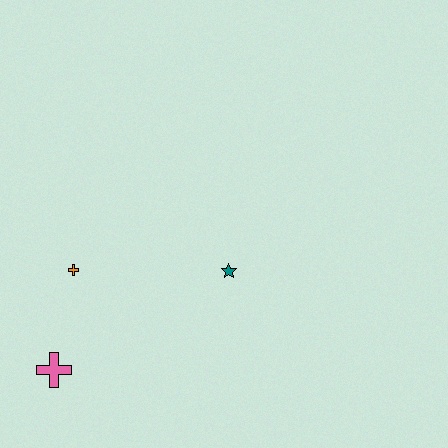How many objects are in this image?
There are 3 objects.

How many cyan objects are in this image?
There are no cyan objects.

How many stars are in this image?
There is 1 star.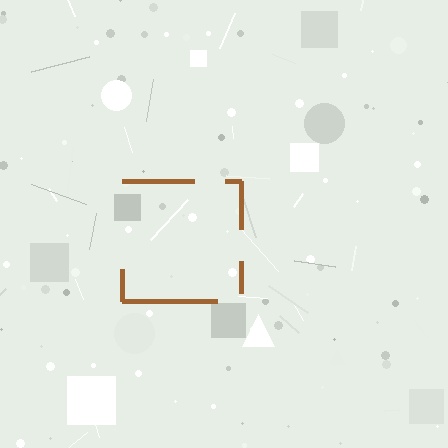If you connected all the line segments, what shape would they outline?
They would outline a square.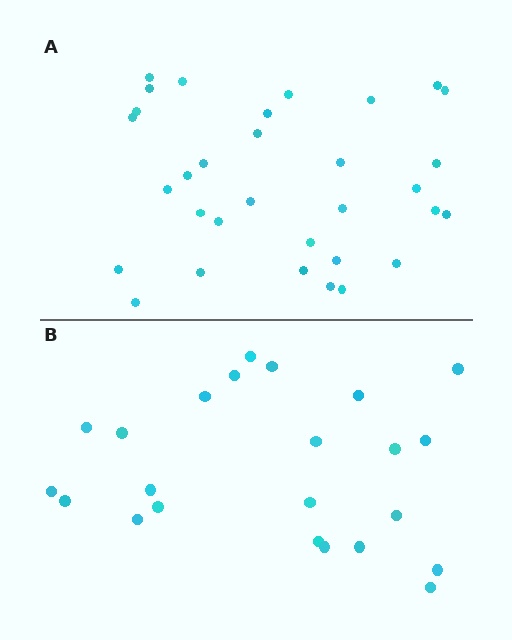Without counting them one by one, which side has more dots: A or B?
Region A (the top region) has more dots.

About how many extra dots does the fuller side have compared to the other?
Region A has roughly 8 or so more dots than region B.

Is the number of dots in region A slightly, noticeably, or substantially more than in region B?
Region A has noticeably more, but not dramatically so. The ratio is roughly 1.4 to 1.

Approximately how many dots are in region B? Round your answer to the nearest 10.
About 20 dots. (The exact count is 23, which rounds to 20.)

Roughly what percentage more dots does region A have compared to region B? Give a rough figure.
About 40% more.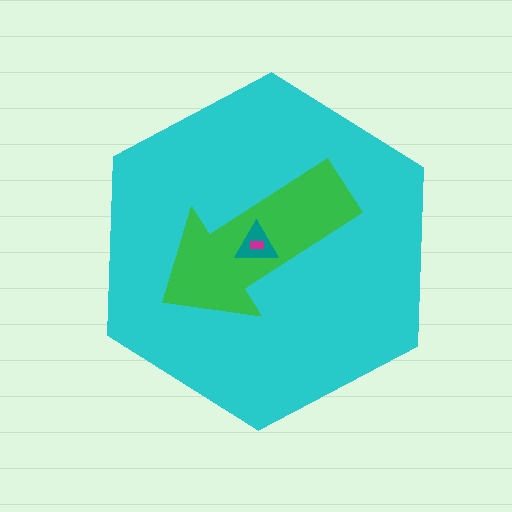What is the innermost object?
The magenta rectangle.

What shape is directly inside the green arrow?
The teal triangle.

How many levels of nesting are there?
4.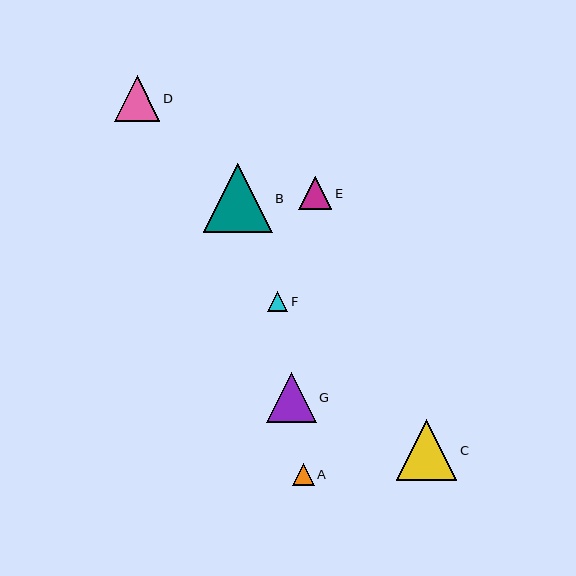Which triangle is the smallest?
Triangle F is the smallest with a size of approximately 20 pixels.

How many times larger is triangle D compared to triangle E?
Triangle D is approximately 1.4 times the size of triangle E.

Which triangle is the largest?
Triangle B is the largest with a size of approximately 69 pixels.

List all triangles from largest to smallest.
From largest to smallest: B, C, G, D, E, A, F.